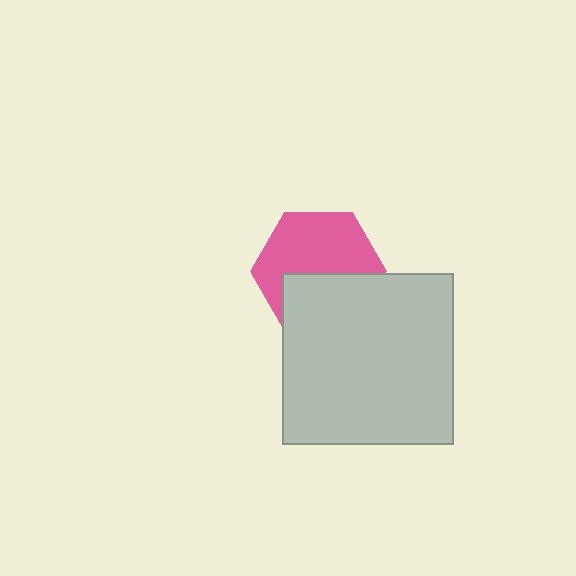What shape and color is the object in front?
The object in front is a light gray square.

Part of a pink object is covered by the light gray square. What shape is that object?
It is a hexagon.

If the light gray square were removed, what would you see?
You would see the complete pink hexagon.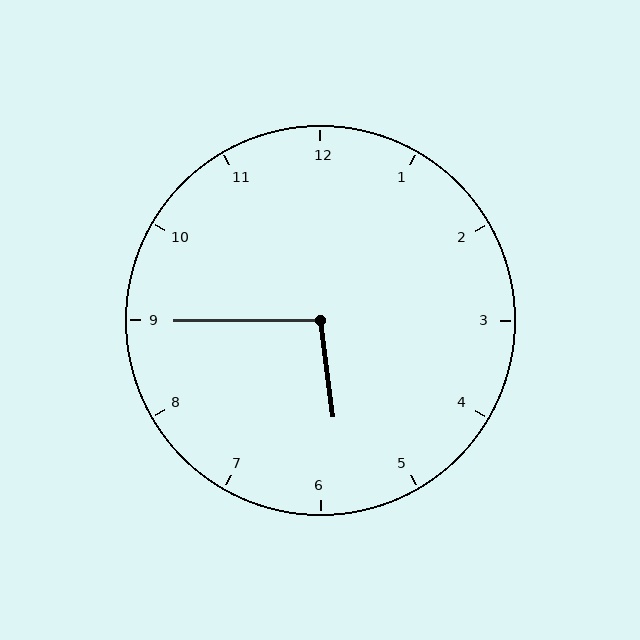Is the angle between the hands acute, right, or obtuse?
It is obtuse.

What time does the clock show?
5:45.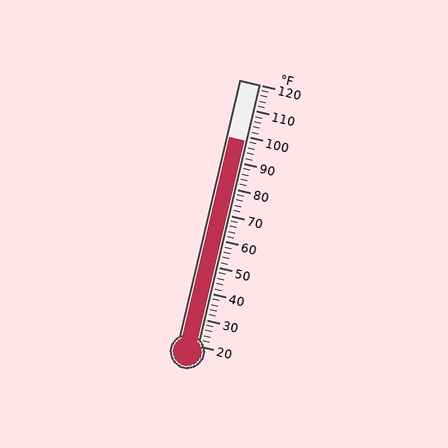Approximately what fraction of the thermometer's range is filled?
The thermometer is filled to approximately 80% of its range.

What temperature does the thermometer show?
The thermometer shows approximately 98°F.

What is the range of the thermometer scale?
The thermometer scale ranges from 20°F to 120°F.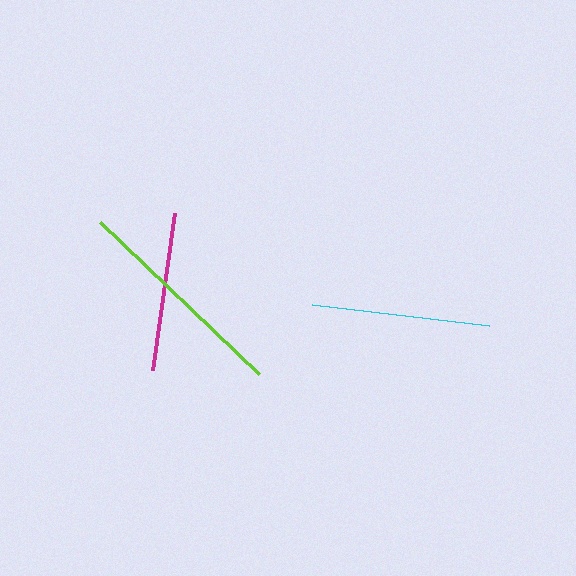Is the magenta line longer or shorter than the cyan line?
The cyan line is longer than the magenta line.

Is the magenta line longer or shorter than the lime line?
The lime line is longer than the magenta line.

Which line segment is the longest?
The lime line is the longest at approximately 221 pixels.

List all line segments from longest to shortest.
From longest to shortest: lime, cyan, magenta.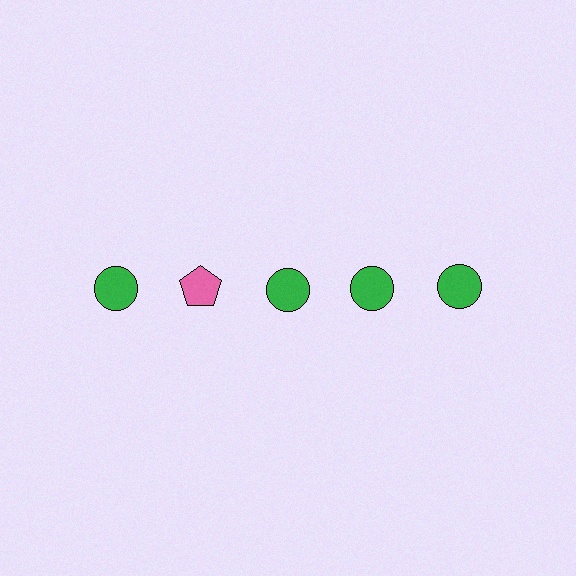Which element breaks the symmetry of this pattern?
The pink pentagon in the top row, second from left column breaks the symmetry. All other shapes are green circles.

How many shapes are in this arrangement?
There are 5 shapes arranged in a grid pattern.